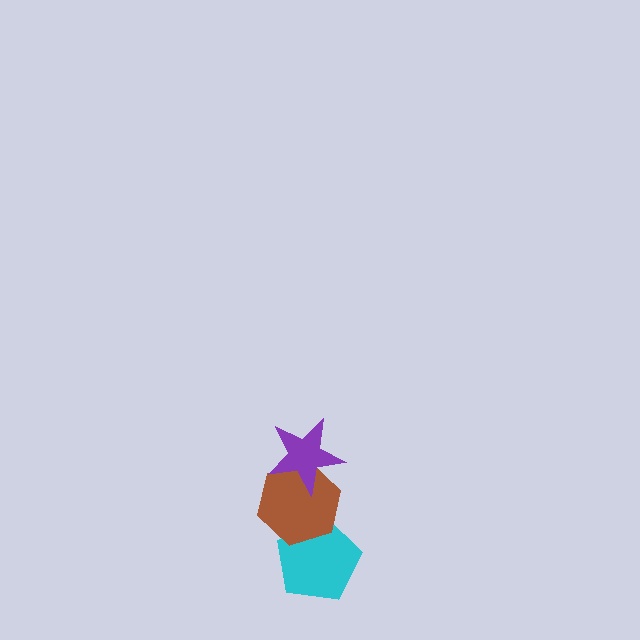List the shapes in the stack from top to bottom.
From top to bottom: the purple star, the brown hexagon, the cyan pentagon.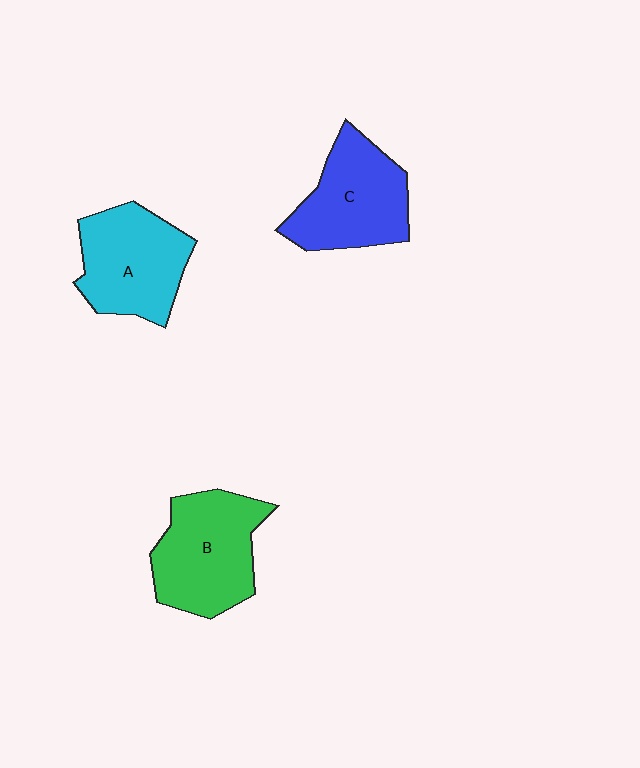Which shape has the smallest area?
Shape C (blue).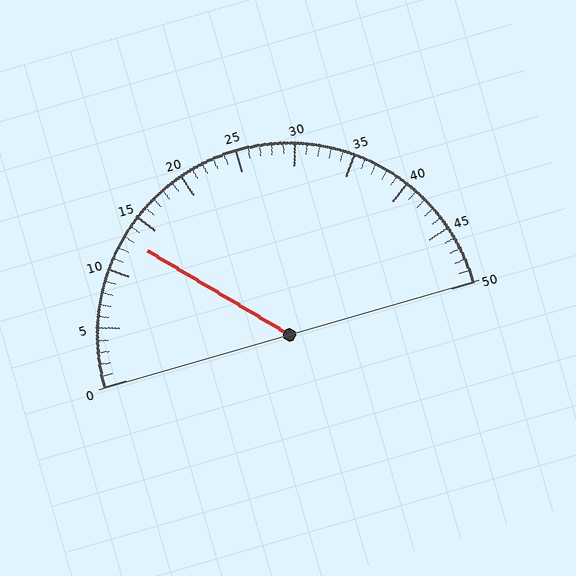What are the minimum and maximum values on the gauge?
The gauge ranges from 0 to 50.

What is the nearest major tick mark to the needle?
The nearest major tick mark is 15.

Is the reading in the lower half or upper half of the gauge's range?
The reading is in the lower half of the range (0 to 50).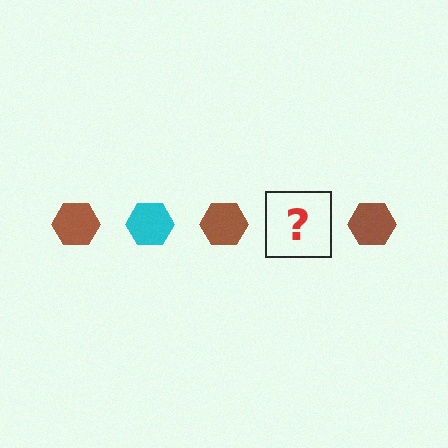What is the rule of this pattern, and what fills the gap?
The rule is that the pattern cycles through brown, cyan hexagons. The gap should be filled with a cyan hexagon.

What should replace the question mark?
The question mark should be replaced with a cyan hexagon.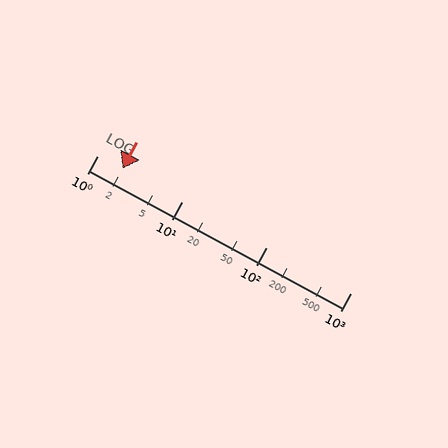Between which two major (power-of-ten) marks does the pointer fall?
The pointer is between 1 and 10.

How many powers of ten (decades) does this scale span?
The scale spans 3 decades, from 1 to 1000.